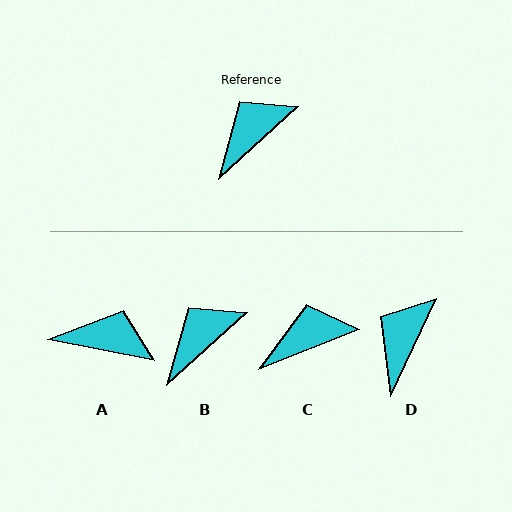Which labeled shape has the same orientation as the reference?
B.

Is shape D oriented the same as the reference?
No, it is off by about 23 degrees.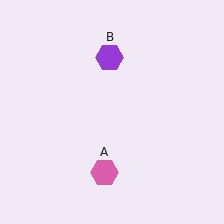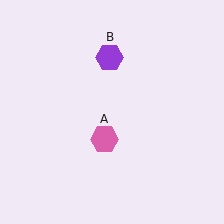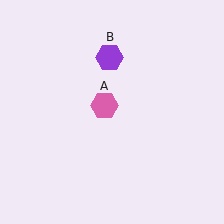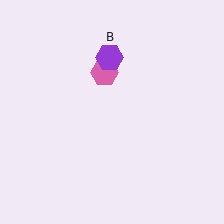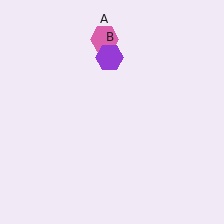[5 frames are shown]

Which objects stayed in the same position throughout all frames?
Purple hexagon (object B) remained stationary.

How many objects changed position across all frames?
1 object changed position: pink hexagon (object A).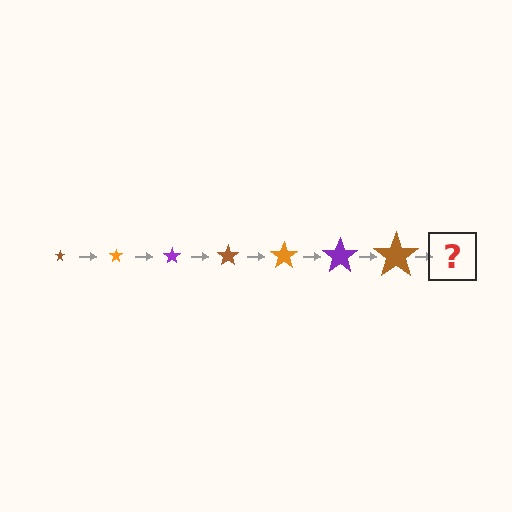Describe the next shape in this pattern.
It should be an orange star, larger than the previous one.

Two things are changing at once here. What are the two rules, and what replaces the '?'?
The two rules are that the star grows larger each step and the color cycles through brown, orange, and purple. The '?' should be an orange star, larger than the previous one.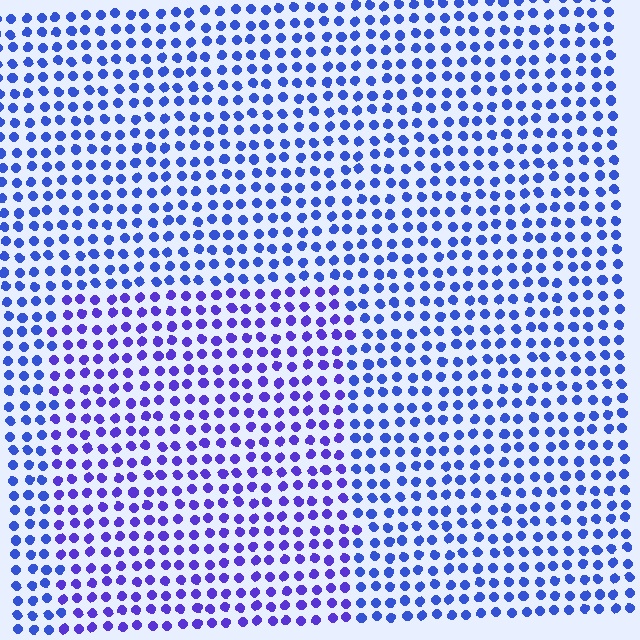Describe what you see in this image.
The image is filled with small blue elements in a uniform arrangement. A rectangle-shaped region is visible where the elements are tinted to a slightly different hue, forming a subtle color boundary.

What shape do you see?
I see a rectangle.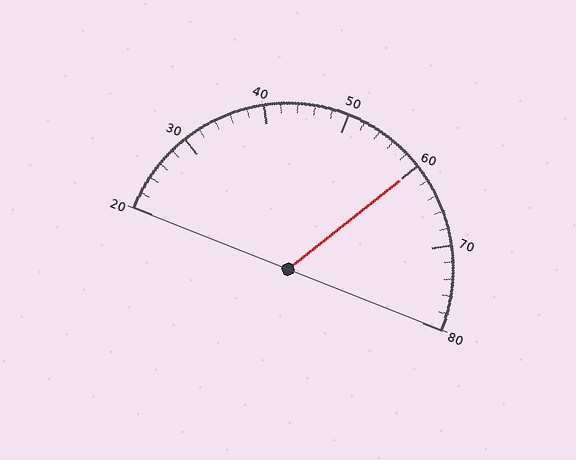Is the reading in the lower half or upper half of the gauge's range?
The reading is in the upper half of the range (20 to 80).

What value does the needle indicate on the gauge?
The needle indicates approximately 60.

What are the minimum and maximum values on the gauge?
The gauge ranges from 20 to 80.